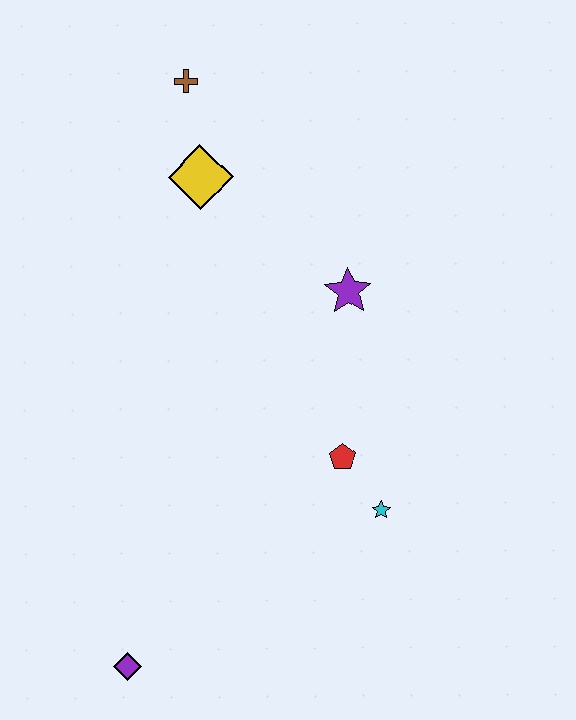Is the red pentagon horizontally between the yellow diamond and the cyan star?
Yes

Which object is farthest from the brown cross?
The purple diamond is farthest from the brown cross.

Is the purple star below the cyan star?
No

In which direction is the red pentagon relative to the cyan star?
The red pentagon is above the cyan star.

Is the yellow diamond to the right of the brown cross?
Yes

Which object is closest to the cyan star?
The red pentagon is closest to the cyan star.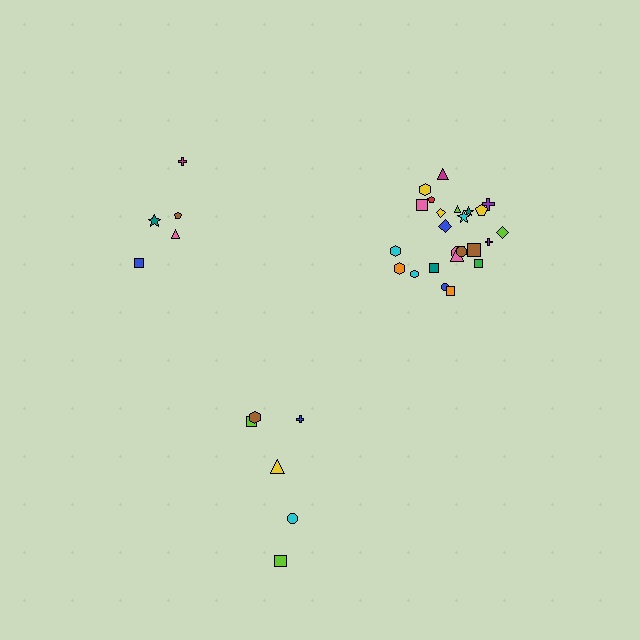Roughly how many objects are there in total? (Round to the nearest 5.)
Roughly 35 objects in total.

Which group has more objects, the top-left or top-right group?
The top-right group.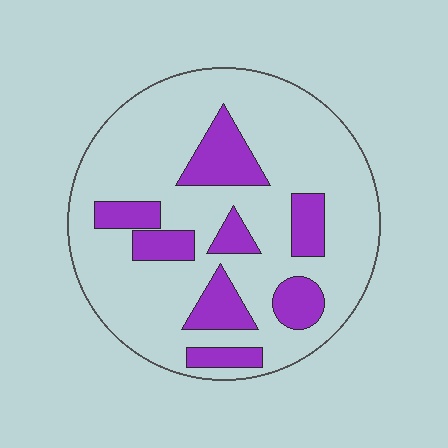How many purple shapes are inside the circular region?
8.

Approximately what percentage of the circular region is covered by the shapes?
Approximately 25%.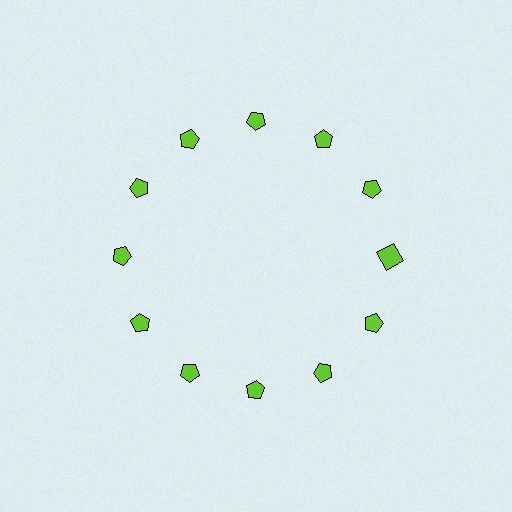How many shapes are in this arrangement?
There are 12 shapes arranged in a ring pattern.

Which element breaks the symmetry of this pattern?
The lime square at roughly the 3 o'clock position breaks the symmetry. All other shapes are lime pentagons.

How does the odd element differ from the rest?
It has a different shape: square instead of pentagon.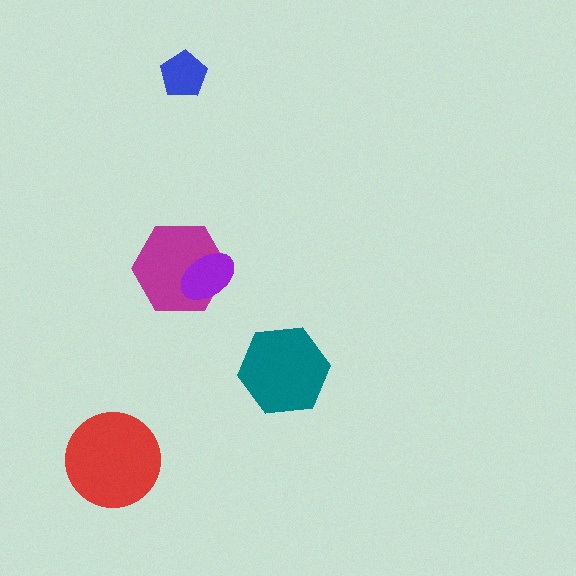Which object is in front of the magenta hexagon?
The purple ellipse is in front of the magenta hexagon.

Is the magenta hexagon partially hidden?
Yes, it is partially covered by another shape.